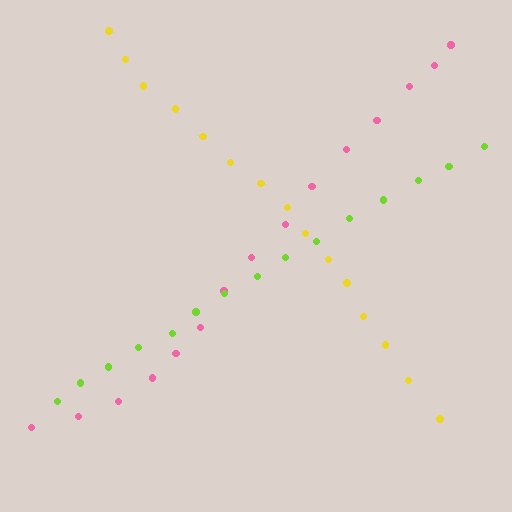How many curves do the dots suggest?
There are 3 distinct paths.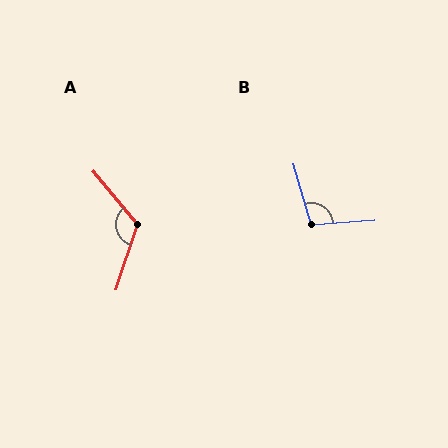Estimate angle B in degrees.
Approximately 102 degrees.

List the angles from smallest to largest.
B (102°), A (122°).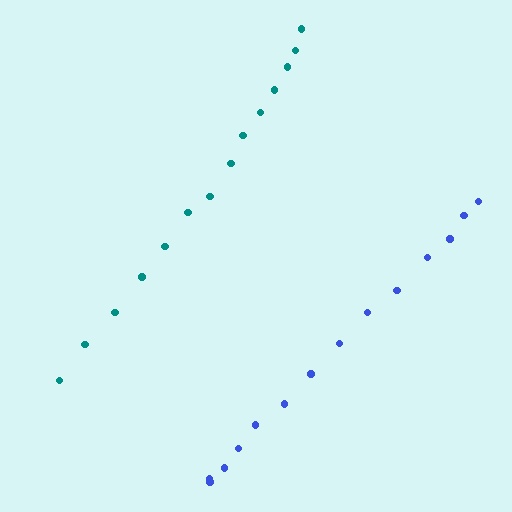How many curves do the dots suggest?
There are 2 distinct paths.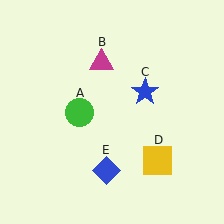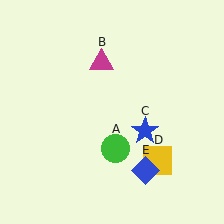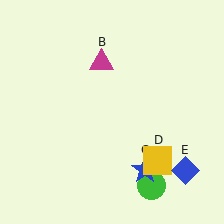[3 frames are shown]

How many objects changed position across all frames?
3 objects changed position: green circle (object A), blue star (object C), blue diamond (object E).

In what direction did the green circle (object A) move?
The green circle (object A) moved down and to the right.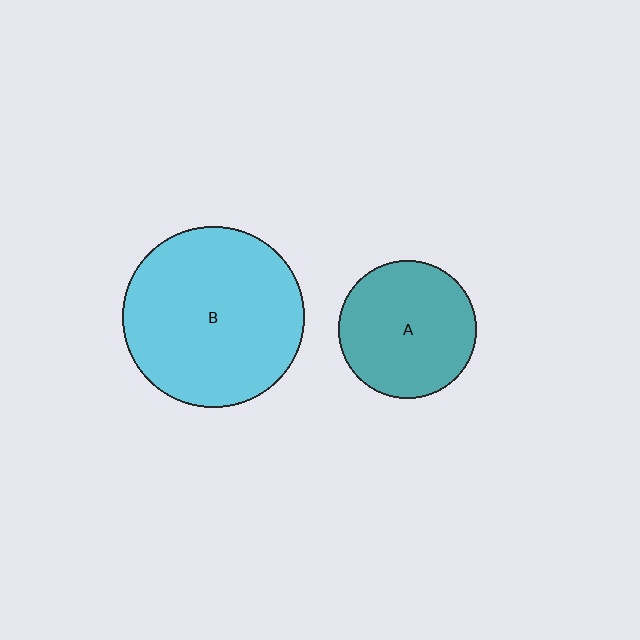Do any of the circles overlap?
No, none of the circles overlap.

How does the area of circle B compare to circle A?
Approximately 1.7 times.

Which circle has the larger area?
Circle B (cyan).